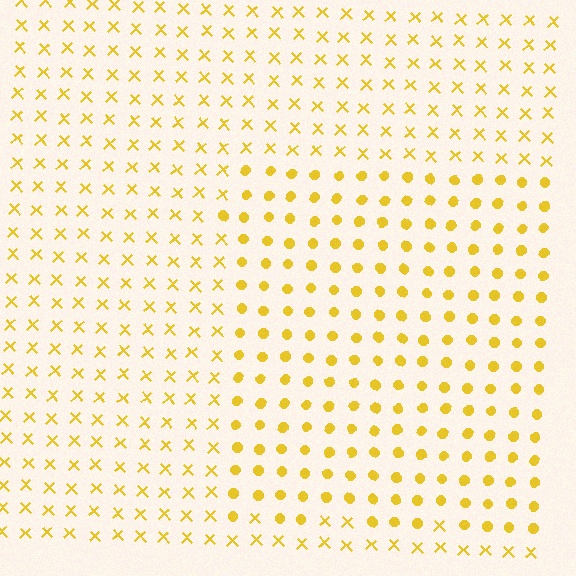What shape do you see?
I see a rectangle.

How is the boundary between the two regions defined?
The boundary is defined by a change in element shape: circles inside vs. X marks outside. All elements share the same color and spacing.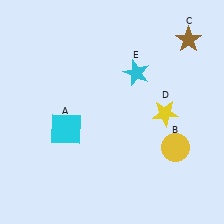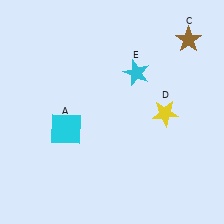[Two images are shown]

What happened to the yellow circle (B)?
The yellow circle (B) was removed in Image 2. It was in the bottom-right area of Image 1.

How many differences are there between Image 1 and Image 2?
There is 1 difference between the two images.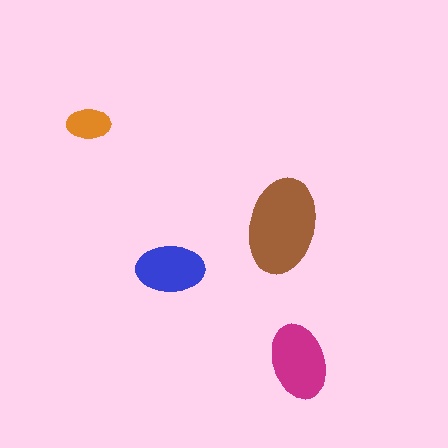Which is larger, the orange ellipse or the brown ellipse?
The brown one.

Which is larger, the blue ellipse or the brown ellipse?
The brown one.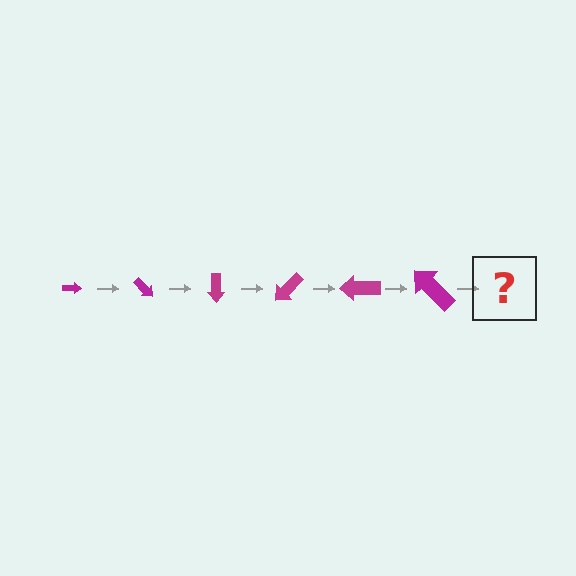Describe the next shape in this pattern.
It should be an arrow, larger than the previous one and rotated 270 degrees from the start.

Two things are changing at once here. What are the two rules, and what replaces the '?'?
The two rules are that the arrow grows larger each step and it rotates 45 degrees each step. The '?' should be an arrow, larger than the previous one and rotated 270 degrees from the start.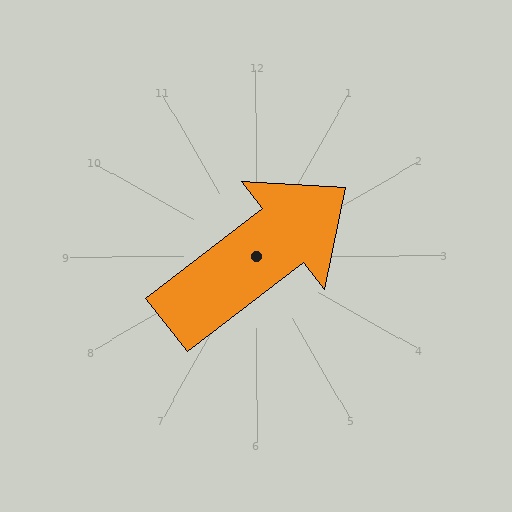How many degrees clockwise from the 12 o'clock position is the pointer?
Approximately 52 degrees.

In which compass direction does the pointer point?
Northeast.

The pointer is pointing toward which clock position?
Roughly 2 o'clock.